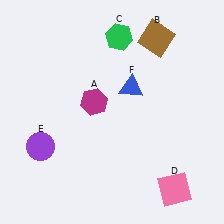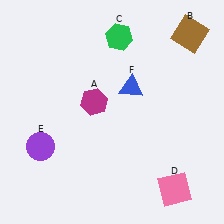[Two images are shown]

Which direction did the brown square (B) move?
The brown square (B) moved right.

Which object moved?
The brown square (B) moved right.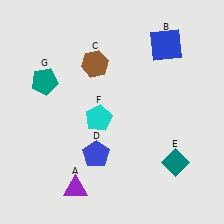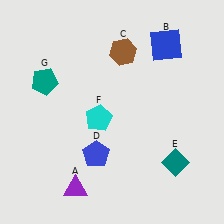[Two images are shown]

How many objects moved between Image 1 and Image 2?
1 object moved between the two images.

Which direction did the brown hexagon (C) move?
The brown hexagon (C) moved right.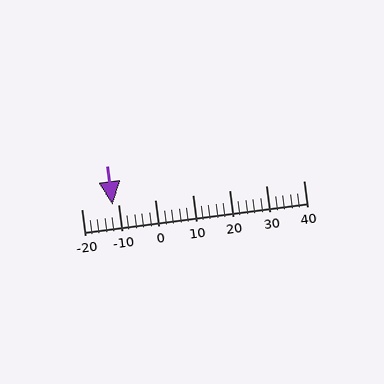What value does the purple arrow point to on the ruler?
The purple arrow points to approximately -12.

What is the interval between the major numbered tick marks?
The major tick marks are spaced 10 units apart.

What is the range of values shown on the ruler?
The ruler shows values from -20 to 40.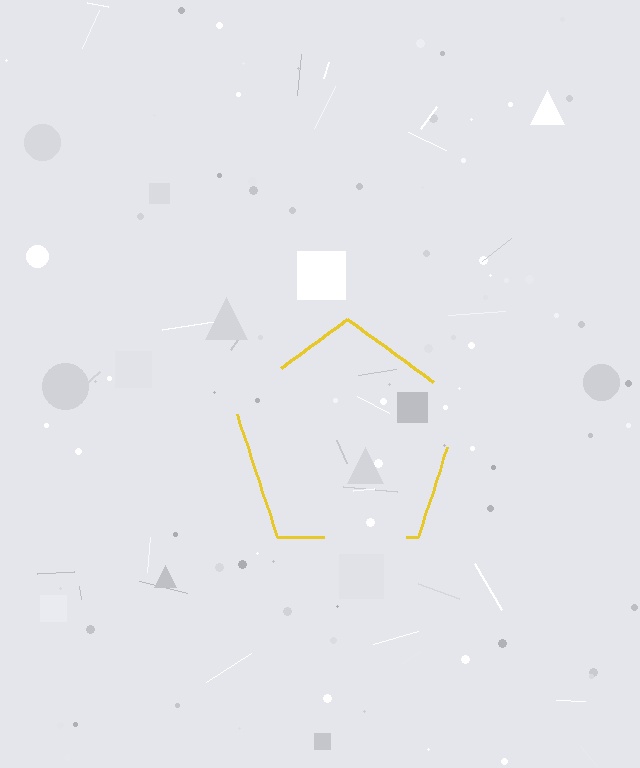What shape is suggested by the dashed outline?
The dashed outline suggests a pentagon.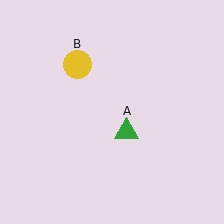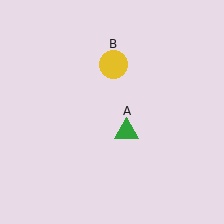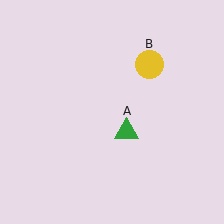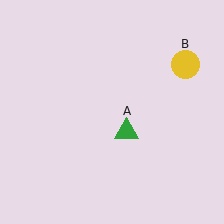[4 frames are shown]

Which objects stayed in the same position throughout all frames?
Green triangle (object A) remained stationary.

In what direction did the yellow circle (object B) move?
The yellow circle (object B) moved right.